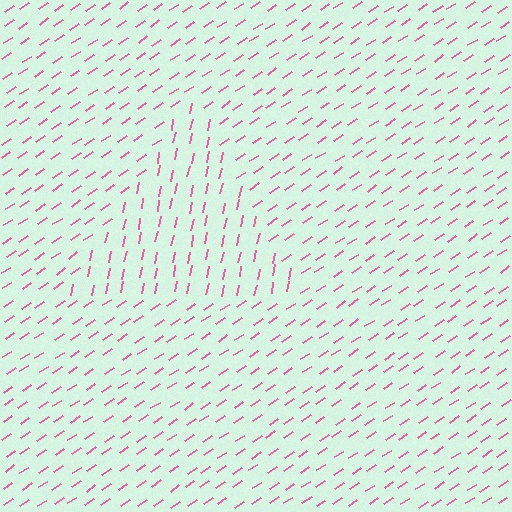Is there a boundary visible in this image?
Yes, there is a texture boundary formed by a change in line orientation.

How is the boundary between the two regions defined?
The boundary is defined purely by a change in line orientation (approximately 45 degrees difference). All lines are the same color and thickness.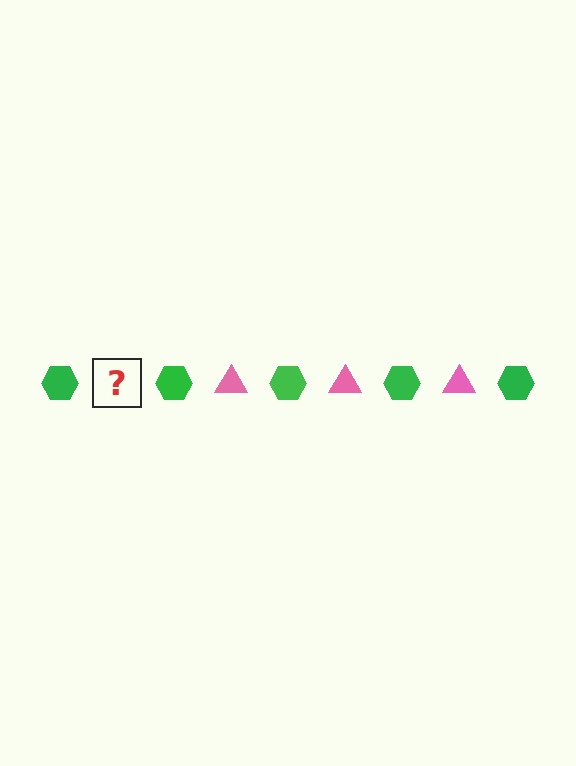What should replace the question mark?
The question mark should be replaced with a pink triangle.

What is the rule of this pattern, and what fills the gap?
The rule is that the pattern alternates between green hexagon and pink triangle. The gap should be filled with a pink triangle.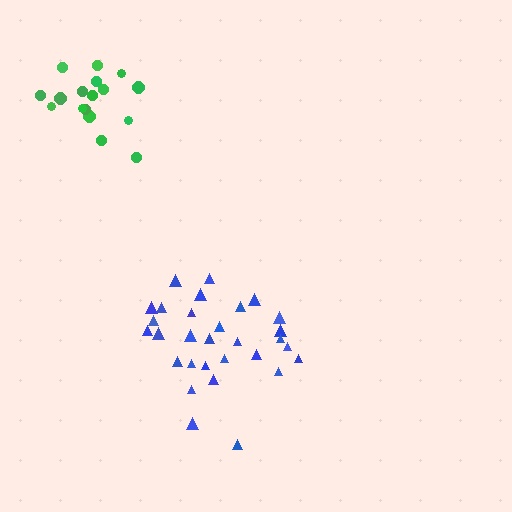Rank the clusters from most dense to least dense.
green, blue.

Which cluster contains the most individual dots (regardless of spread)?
Blue (30).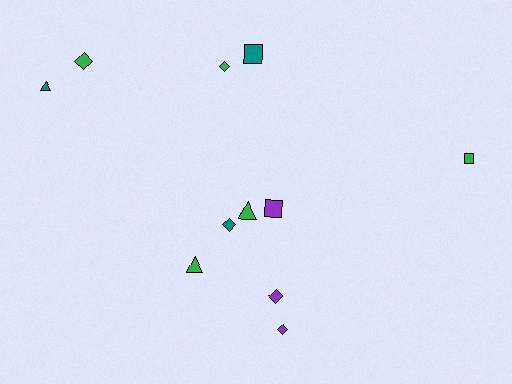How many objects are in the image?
There are 11 objects.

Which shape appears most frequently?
Diamond, with 5 objects.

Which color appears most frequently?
Green, with 5 objects.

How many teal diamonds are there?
There is 1 teal diamond.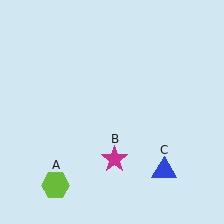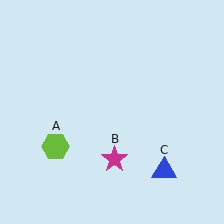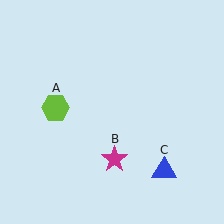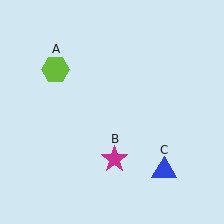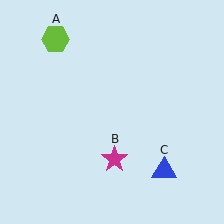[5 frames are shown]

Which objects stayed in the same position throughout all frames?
Magenta star (object B) and blue triangle (object C) remained stationary.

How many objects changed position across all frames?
1 object changed position: lime hexagon (object A).